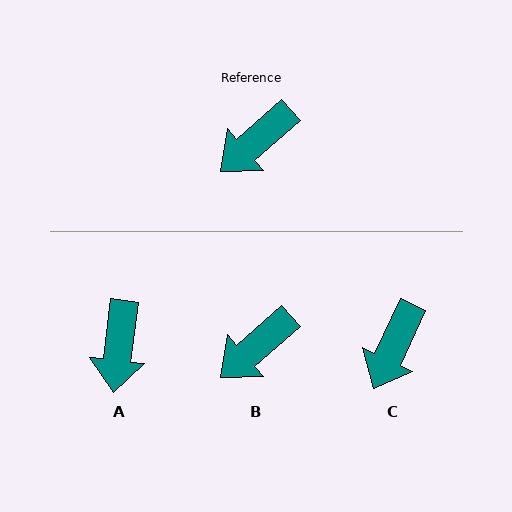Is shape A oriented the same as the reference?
No, it is off by about 42 degrees.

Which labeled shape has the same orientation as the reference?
B.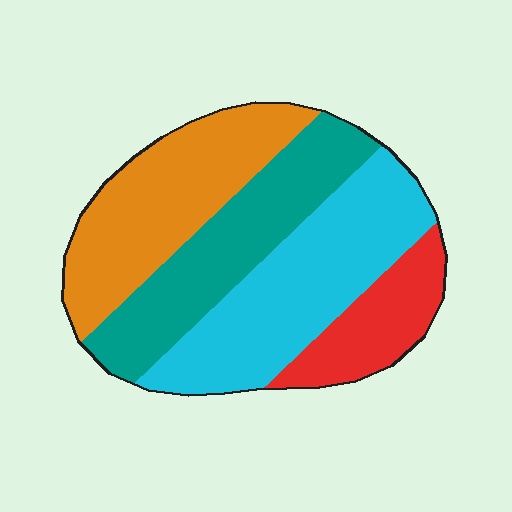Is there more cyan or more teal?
Cyan.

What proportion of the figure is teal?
Teal covers around 25% of the figure.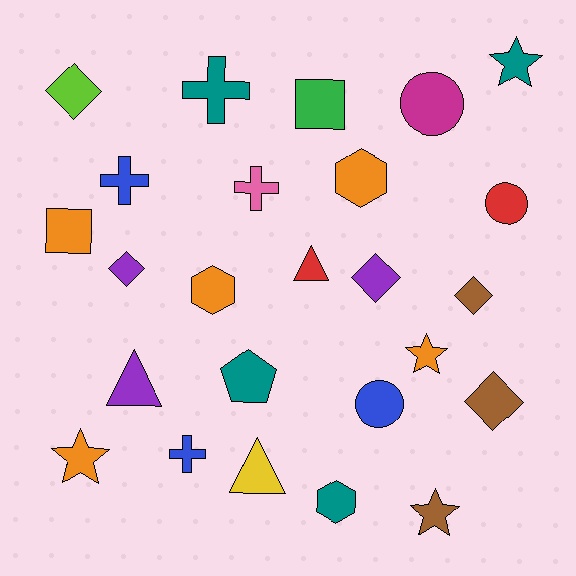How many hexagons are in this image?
There are 3 hexagons.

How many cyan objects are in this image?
There are no cyan objects.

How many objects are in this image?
There are 25 objects.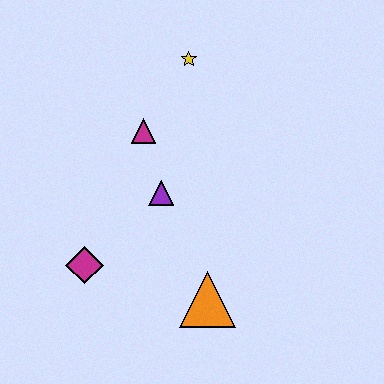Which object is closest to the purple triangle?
The magenta triangle is closest to the purple triangle.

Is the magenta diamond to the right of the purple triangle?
No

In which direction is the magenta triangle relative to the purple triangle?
The magenta triangle is above the purple triangle.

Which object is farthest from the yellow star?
The orange triangle is farthest from the yellow star.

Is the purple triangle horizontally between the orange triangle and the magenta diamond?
Yes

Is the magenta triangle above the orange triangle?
Yes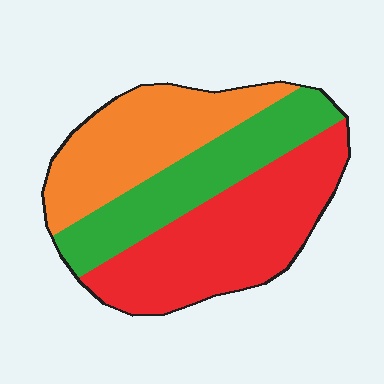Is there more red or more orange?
Red.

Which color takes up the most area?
Red, at roughly 40%.